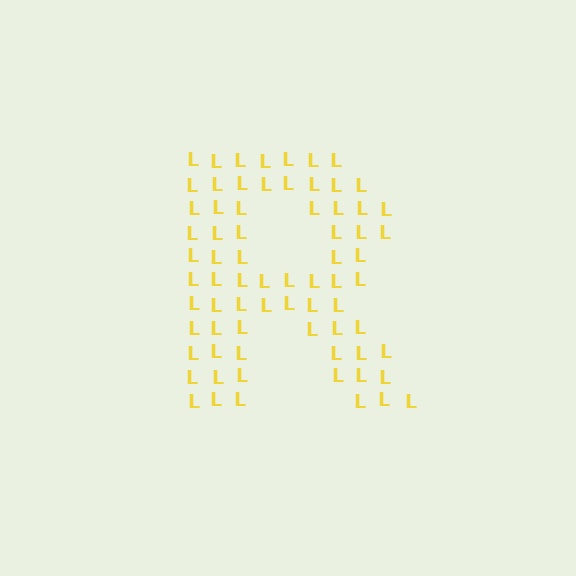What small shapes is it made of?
It is made of small letter L's.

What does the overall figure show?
The overall figure shows the letter R.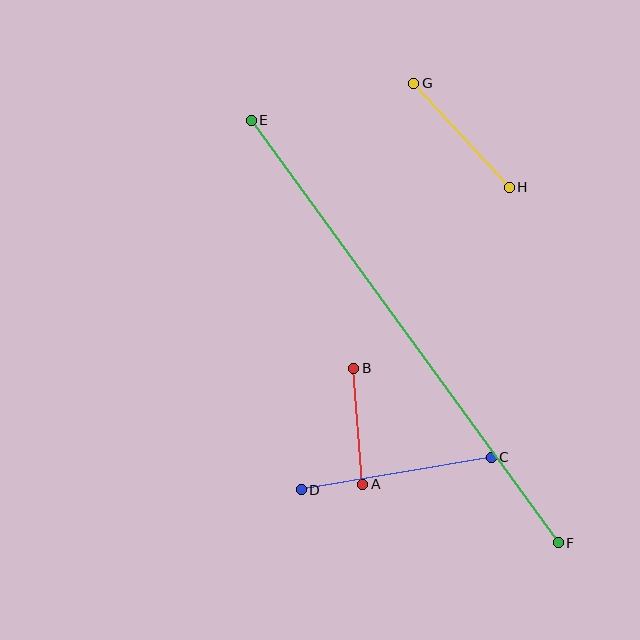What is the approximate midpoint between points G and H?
The midpoint is at approximately (461, 135) pixels.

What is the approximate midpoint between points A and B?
The midpoint is at approximately (358, 426) pixels.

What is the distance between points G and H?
The distance is approximately 141 pixels.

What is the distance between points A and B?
The distance is approximately 116 pixels.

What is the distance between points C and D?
The distance is approximately 193 pixels.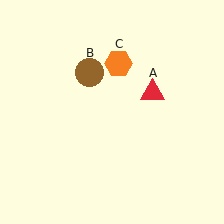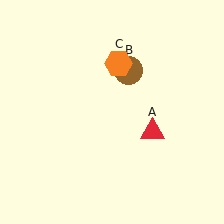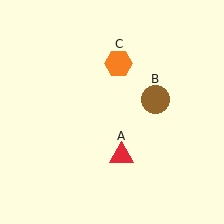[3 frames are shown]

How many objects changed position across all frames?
2 objects changed position: red triangle (object A), brown circle (object B).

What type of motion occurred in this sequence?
The red triangle (object A), brown circle (object B) rotated clockwise around the center of the scene.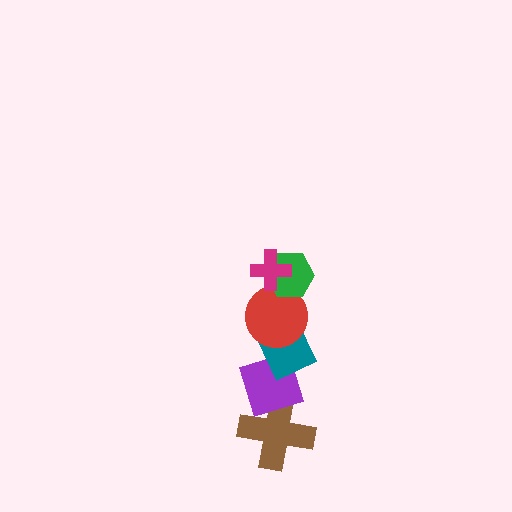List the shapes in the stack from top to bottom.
From top to bottom: the magenta cross, the green hexagon, the red circle, the teal diamond, the purple diamond, the brown cross.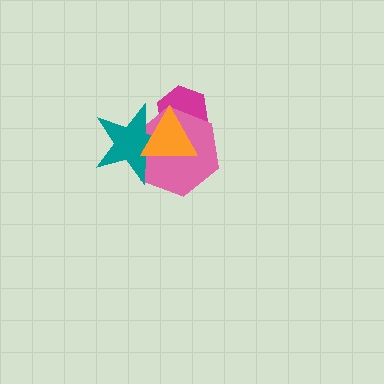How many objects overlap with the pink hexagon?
3 objects overlap with the pink hexagon.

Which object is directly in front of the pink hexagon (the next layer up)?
The teal star is directly in front of the pink hexagon.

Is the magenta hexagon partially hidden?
Yes, it is partially covered by another shape.